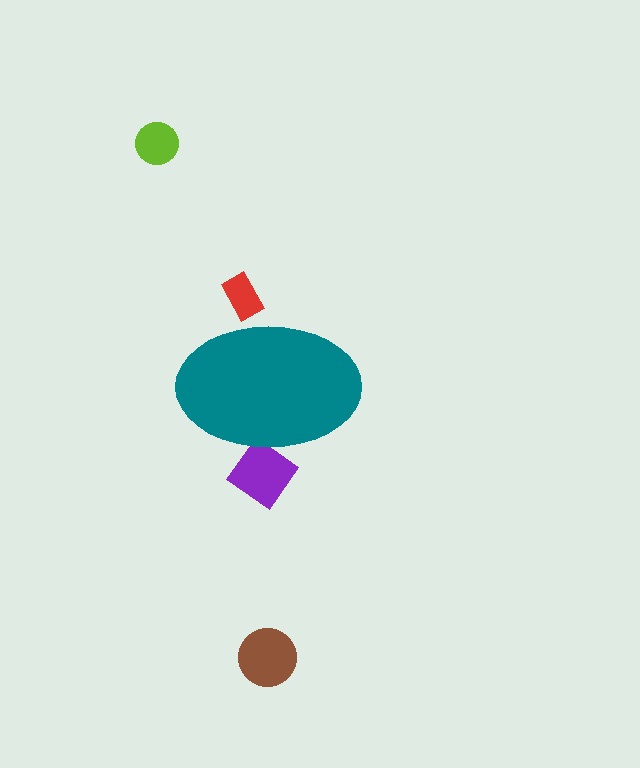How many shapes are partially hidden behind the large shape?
2 shapes are partially hidden.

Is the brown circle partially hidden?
No, the brown circle is fully visible.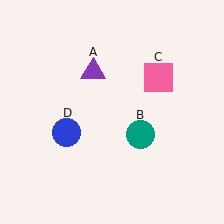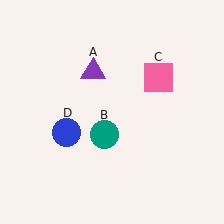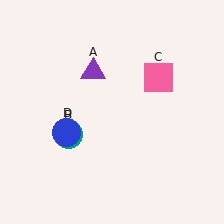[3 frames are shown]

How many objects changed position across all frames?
1 object changed position: teal circle (object B).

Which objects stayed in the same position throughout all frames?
Purple triangle (object A) and pink square (object C) and blue circle (object D) remained stationary.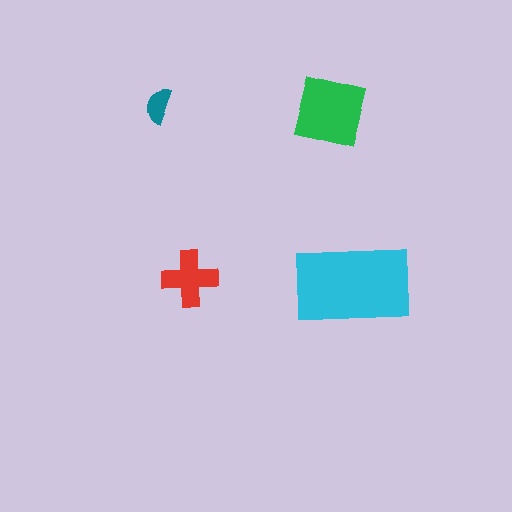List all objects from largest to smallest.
The cyan rectangle, the green square, the red cross, the teal semicircle.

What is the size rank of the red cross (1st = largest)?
3rd.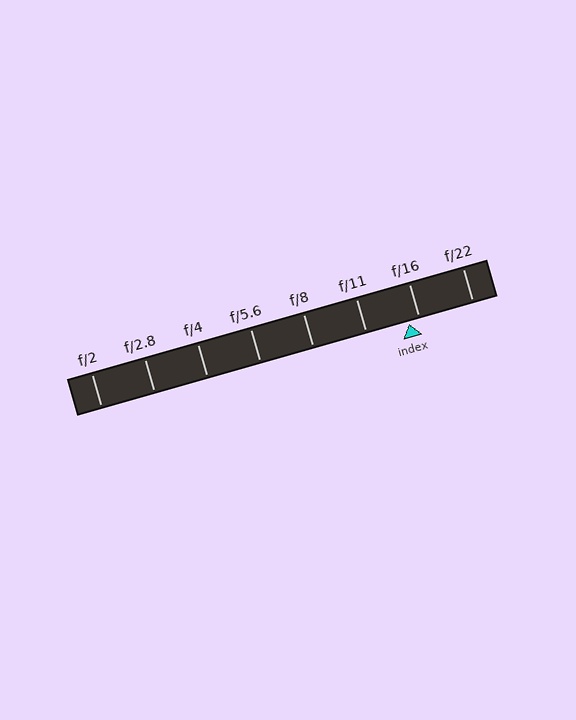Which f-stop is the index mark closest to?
The index mark is closest to f/16.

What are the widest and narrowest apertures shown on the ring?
The widest aperture shown is f/2 and the narrowest is f/22.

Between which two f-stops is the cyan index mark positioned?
The index mark is between f/11 and f/16.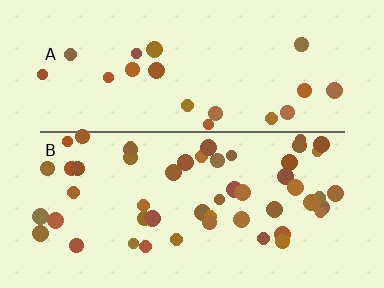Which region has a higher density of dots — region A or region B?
B (the bottom).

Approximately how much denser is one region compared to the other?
Approximately 2.5× — region B over region A.